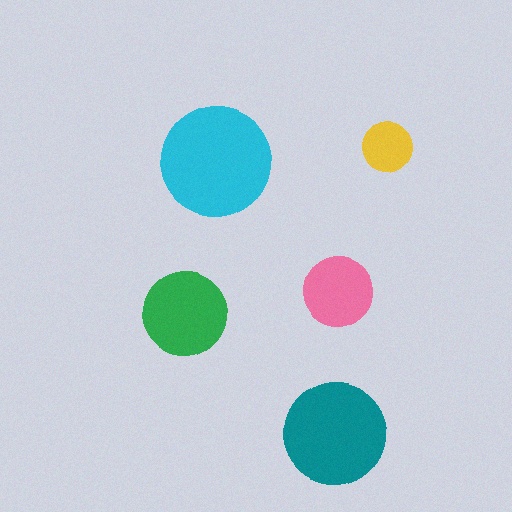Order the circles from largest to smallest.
the cyan one, the teal one, the green one, the pink one, the yellow one.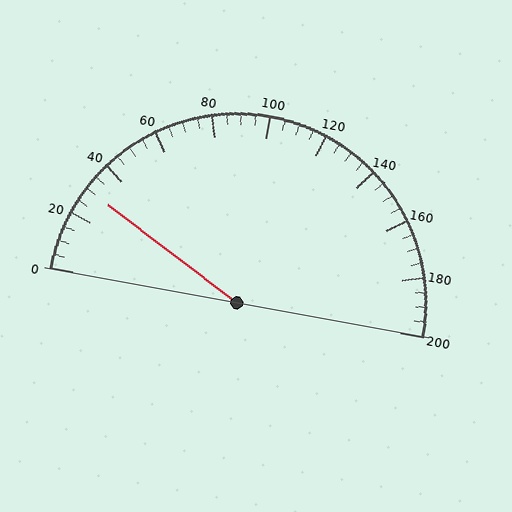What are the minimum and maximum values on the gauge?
The gauge ranges from 0 to 200.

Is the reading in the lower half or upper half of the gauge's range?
The reading is in the lower half of the range (0 to 200).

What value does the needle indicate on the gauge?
The needle indicates approximately 30.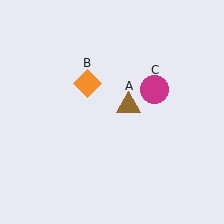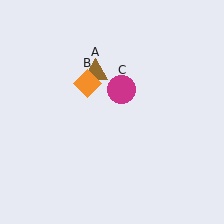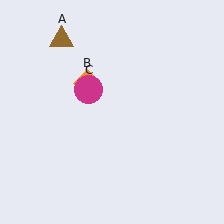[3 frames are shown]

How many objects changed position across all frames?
2 objects changed position: brown triangle (object A), magenta circle (object C).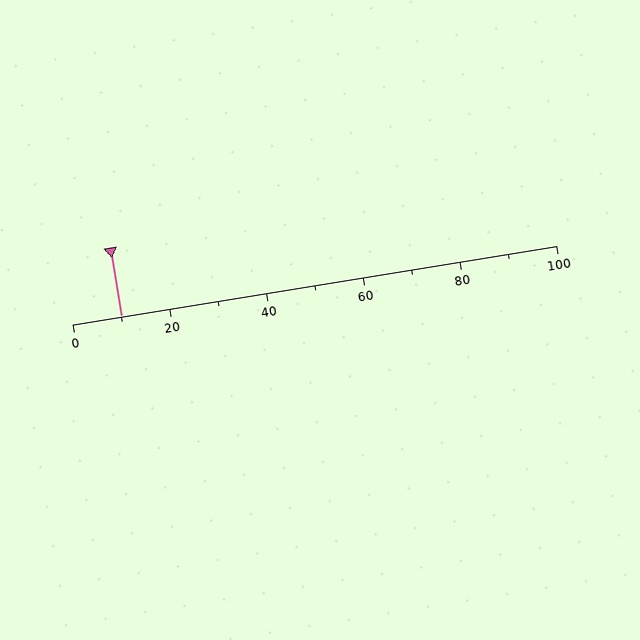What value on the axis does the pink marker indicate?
The marker indicates approximately 10.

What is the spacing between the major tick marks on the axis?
The major ticks are spaced 20 apart.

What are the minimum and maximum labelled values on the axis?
The axis runs from 0 to 100.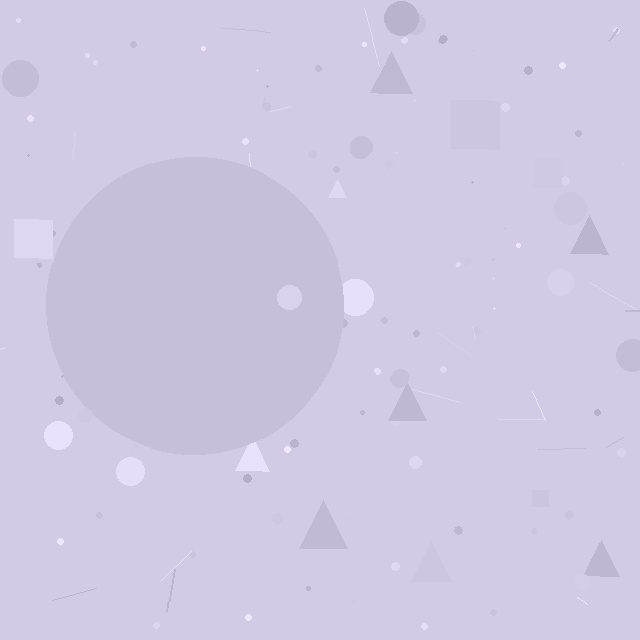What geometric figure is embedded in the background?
A circle is embedded in the background.